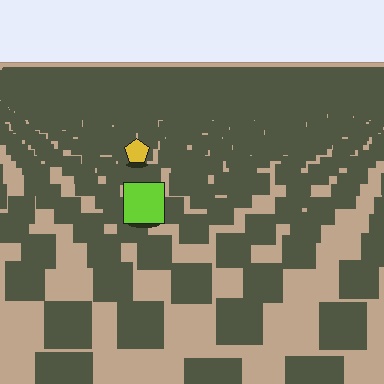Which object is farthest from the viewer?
The yellow pentagon is farthest from the viewer. It appears smaller and the ground texture around it is denser.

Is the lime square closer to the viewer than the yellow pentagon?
Yes. The lime square is closer — you can tell from the texture gradient: the ground texture is coarser near it.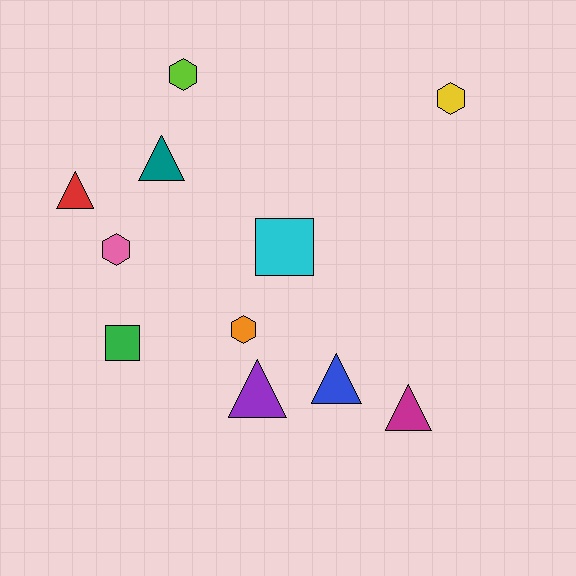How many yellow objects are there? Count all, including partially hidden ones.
There is 1 yellow object.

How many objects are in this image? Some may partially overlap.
There are 11 objects.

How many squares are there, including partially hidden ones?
There are 2 squares.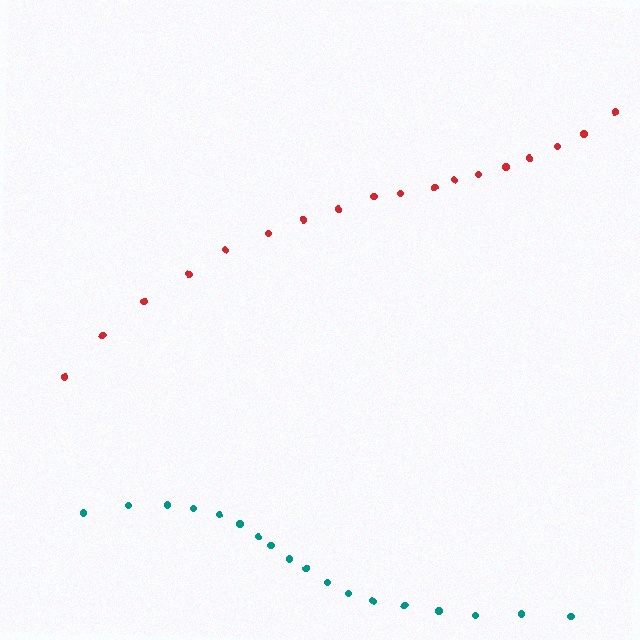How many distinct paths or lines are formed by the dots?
There are 2 distinct paths.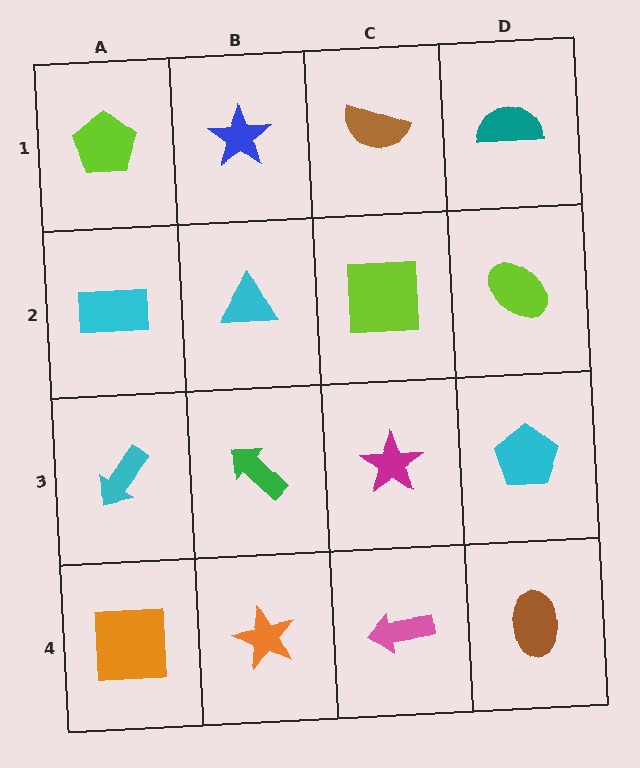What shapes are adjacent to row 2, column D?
A teal semicircle (row 1, column D), a cyan pentagon (row 3, column D), a lime square (row 2, column C).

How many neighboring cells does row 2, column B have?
4.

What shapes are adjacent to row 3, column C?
A lime square (row 2, column C), a pink arrow (row 4, column C), a green arrow (row 3, column B), a cyan pentagon (row 3, column D).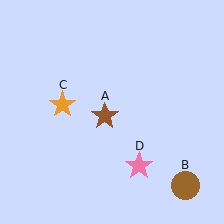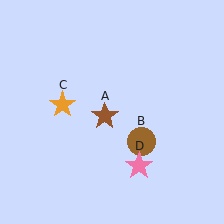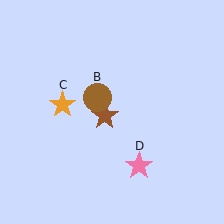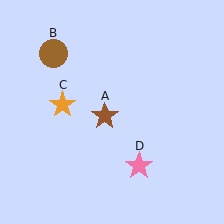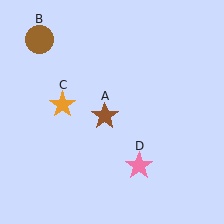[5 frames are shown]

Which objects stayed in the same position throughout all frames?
Brown star (object A) and orange star (object C) and pink star (object D) remained stationary.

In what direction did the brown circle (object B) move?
The brown circle (object B) moved up and to the left.